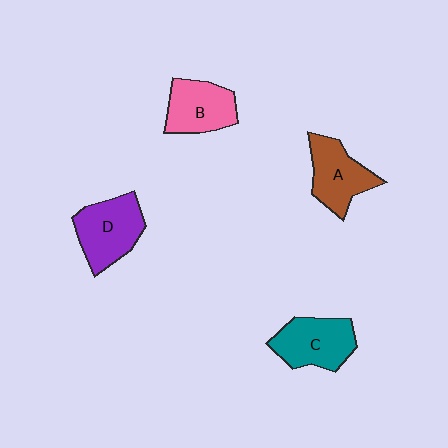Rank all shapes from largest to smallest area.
From largest to smallest: D (purple), C (teal), A (brown), B (pink).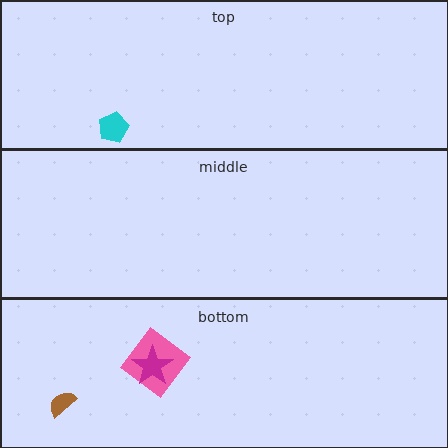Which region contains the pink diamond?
The bottom region.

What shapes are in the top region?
The cyan pentagon.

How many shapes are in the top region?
1.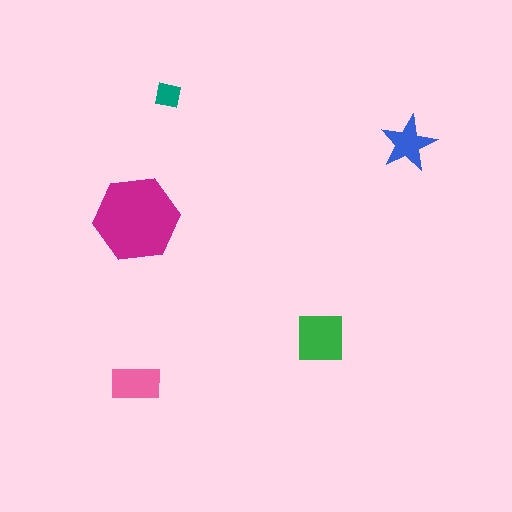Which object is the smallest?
The teal square.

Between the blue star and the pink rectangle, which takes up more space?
The pink rectangle.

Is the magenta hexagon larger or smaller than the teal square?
Larger.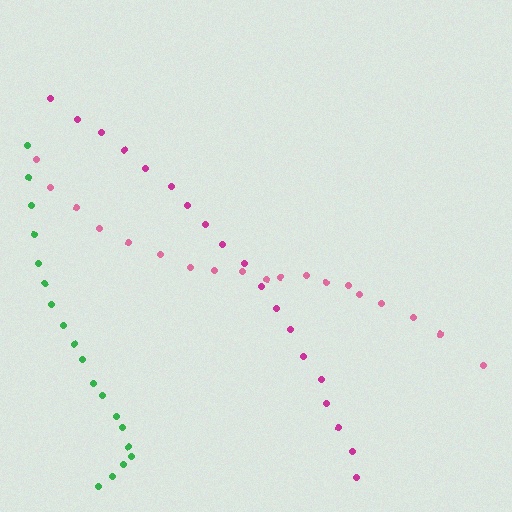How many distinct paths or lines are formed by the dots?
There are 3 distinct paths.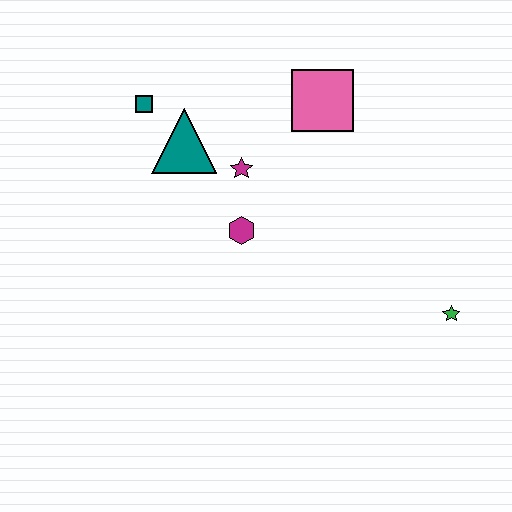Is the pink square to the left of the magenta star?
No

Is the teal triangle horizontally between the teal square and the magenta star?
Yes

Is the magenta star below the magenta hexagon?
No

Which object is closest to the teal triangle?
The teal square is closest to the teal triangle.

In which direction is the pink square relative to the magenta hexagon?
The pink square is above the magenta hexagon.